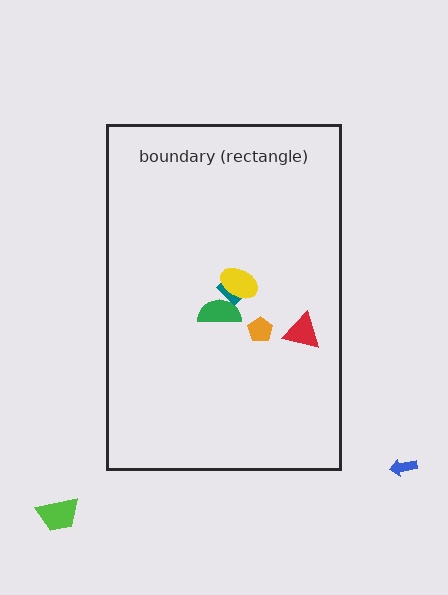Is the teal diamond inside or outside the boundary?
Inside.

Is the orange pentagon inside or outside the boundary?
Inside.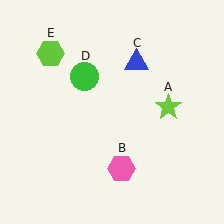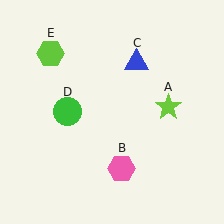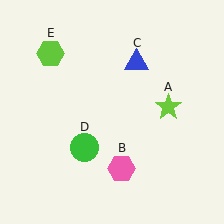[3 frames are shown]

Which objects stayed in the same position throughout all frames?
Lime star (object A) and pink hexagon (object B) and blue triangle (object C) and lime hexagon (object E) remained stationary.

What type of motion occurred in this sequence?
The green circle (object D) rotated counterclockwise around the center of the scene.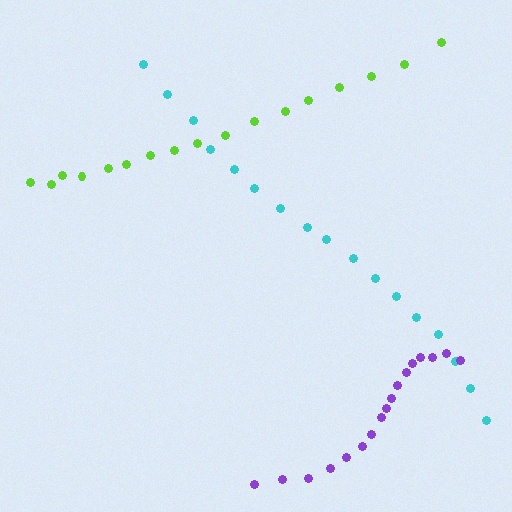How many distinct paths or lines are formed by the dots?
There are 3 distinct paths.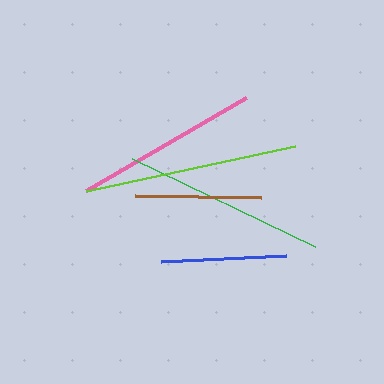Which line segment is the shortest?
The blue line is the shortest at approximately 125 pixels.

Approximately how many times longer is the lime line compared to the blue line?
The lime line is approximately 1.7 times the length of the blue line.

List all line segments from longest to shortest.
From longest to shortest: lime, green, pink, brown, blue.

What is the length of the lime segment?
The lime segment is approximately 214 pixels long.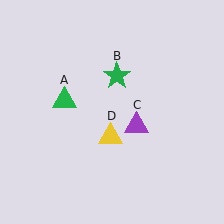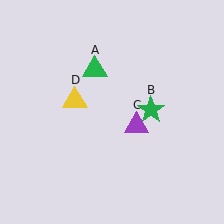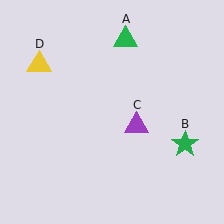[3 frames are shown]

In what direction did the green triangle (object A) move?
The green triangle (object A) moved up and to the right.